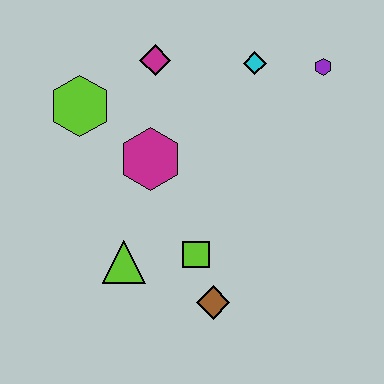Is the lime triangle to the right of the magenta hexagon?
No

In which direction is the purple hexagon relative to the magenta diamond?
The purple hexagon is to the right of the magenta diamond.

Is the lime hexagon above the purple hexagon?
No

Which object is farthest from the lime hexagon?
The purple hexagon is farthest from the lime hexagon.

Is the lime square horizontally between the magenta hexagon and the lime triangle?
No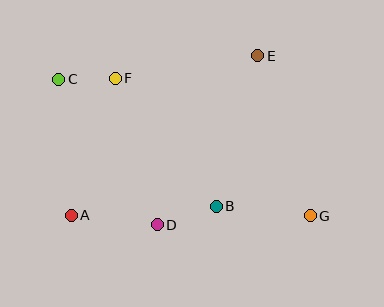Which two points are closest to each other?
Points C and F are closest to each other.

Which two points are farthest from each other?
Points C and G are farthest from each other.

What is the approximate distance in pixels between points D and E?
The distance between D and E is approximately 197 pixels.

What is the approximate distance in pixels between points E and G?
The distance between E and G is approximately 169 pixels.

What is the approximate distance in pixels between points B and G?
The distance between B and G is approximately 94 pixels.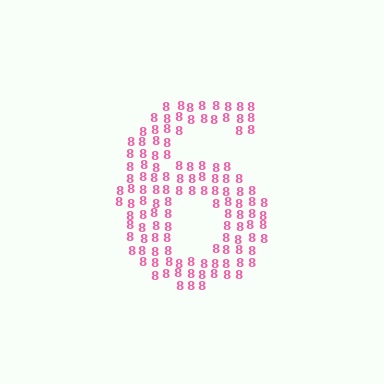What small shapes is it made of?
It is made of small digit 8's.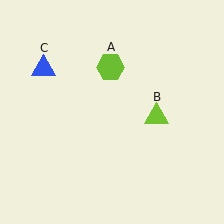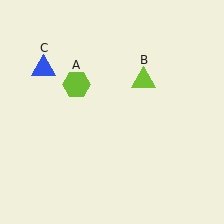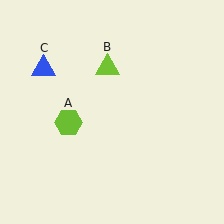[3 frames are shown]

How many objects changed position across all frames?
2 objects changed position: lime hexagon (object A), lime triangle (object B).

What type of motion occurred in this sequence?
The lime hexagon (object A), lime triangle (object B) rotated counterclockwise around the center of the scene.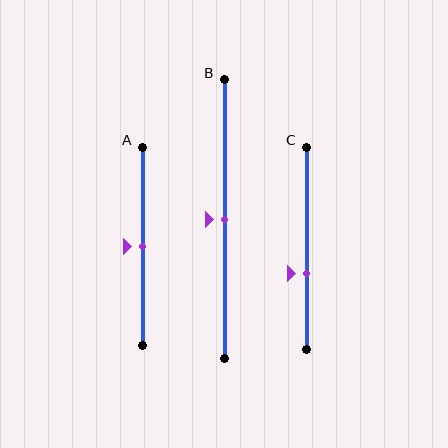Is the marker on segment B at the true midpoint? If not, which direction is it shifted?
Yes, the marker on segment B is at the true midpoint.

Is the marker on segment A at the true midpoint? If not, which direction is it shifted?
Yes, the marker on segment A is at the true midpoint.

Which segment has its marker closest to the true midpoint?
Segment A has its marker closest to the true midpoint.